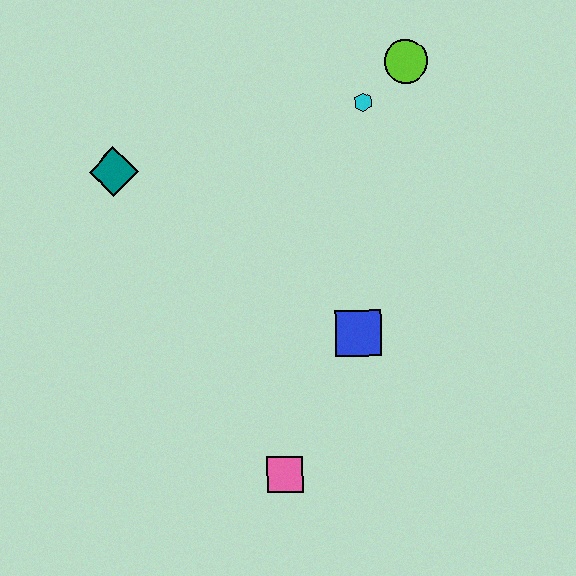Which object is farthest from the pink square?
The lime circle is farthest from the pink square.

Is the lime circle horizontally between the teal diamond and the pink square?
No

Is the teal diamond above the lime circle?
No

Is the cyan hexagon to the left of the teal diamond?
No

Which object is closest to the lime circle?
The cyan hexagon is closest to the lime circle.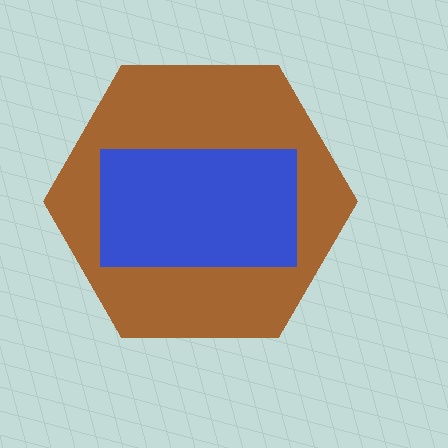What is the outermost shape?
The brown hexagon.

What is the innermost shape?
The blue rectangle.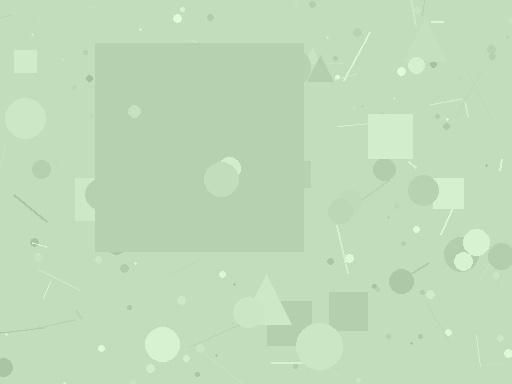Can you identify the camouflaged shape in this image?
The camouflaged shape is a square.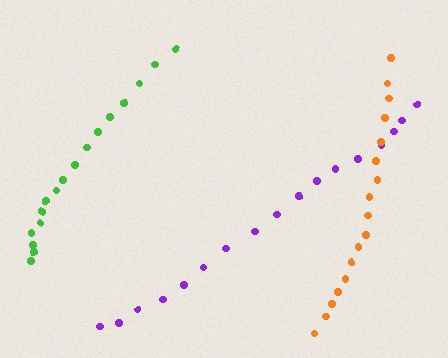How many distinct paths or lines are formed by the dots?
There are 3 distinct paths.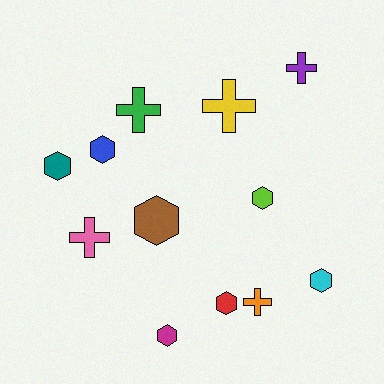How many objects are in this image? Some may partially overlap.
There are 12 objects.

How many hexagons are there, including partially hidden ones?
There are 7 hexagons.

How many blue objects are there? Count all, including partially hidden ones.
There is 1 blue object.